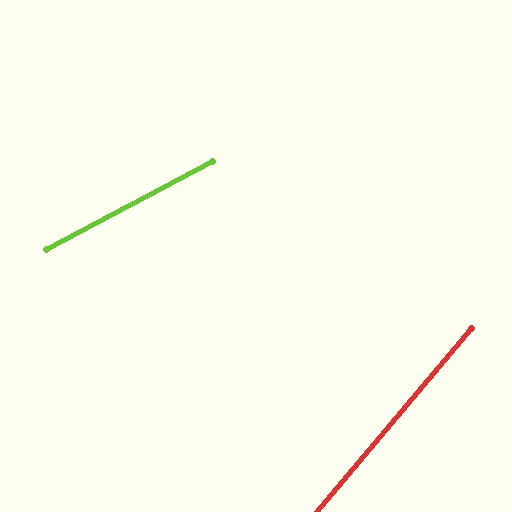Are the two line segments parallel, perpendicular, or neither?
Neither parallel nor perpendicular — they differ by about 22°.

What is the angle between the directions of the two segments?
Approximately 22 degrees.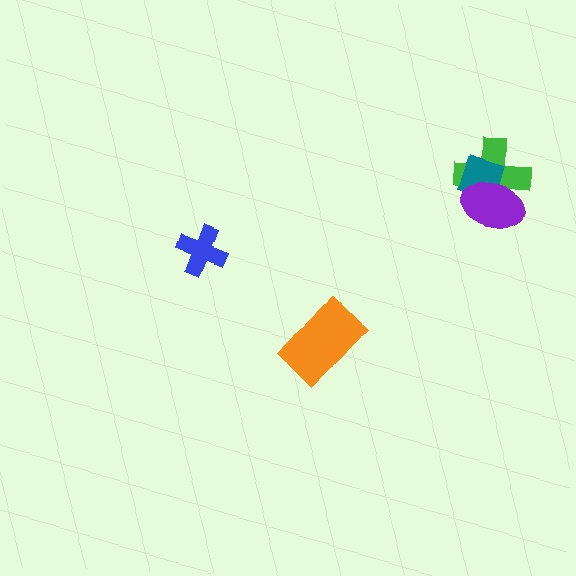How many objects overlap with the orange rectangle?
0 objects overlap with the orange rectangle.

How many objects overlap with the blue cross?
0 objects overlap with the blue cross.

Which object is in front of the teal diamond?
The purple ellipse is in front of the teal diamond.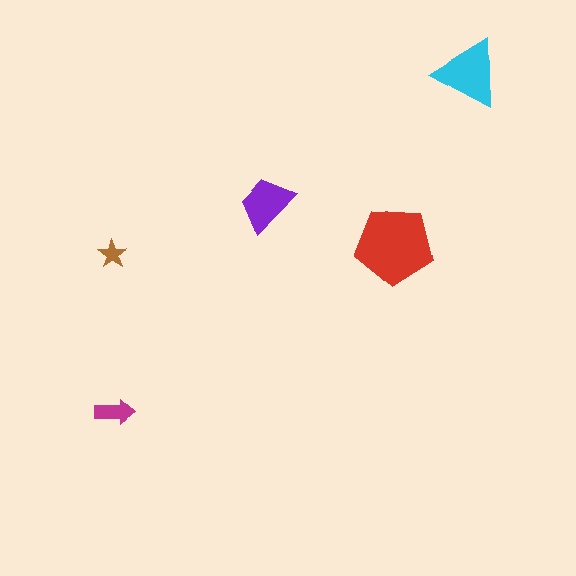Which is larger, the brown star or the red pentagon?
The red pentagon.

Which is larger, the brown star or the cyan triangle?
The cyan triangle.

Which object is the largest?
The red pentagon.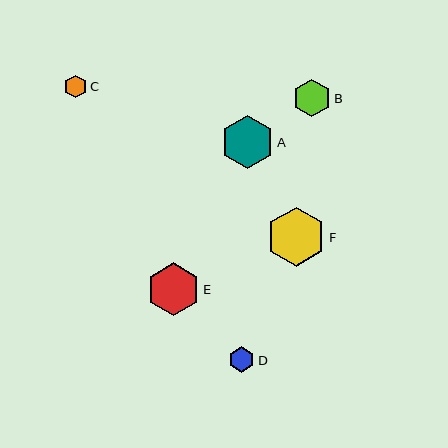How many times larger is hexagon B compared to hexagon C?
Hexagon B is approximately 1.7 times the size of hexagon C.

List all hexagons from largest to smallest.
From largest to smallest: F, E, A, B, D, C.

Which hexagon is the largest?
Hexagon F is the largest with a size of approximately 59 pixels.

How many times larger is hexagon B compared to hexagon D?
Hexagon B is approximately 1.5 times the size of hexagon D.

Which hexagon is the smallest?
Hexagon C is the smallest with a size of approximately 23 pixels.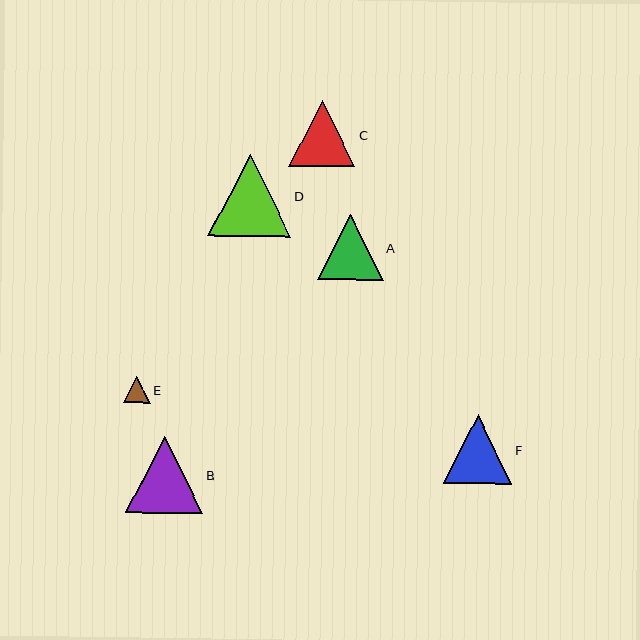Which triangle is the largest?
Triangle D is the largest with a size of approximately 82 pixels.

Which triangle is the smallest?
Triangle E is the smallest with a size of approximately 26 pixels.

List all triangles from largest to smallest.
From largest to smallest: D, B, F, C, A, E.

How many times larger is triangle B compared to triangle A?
Triangle B is approximately 1.2 times the size of triangle A.